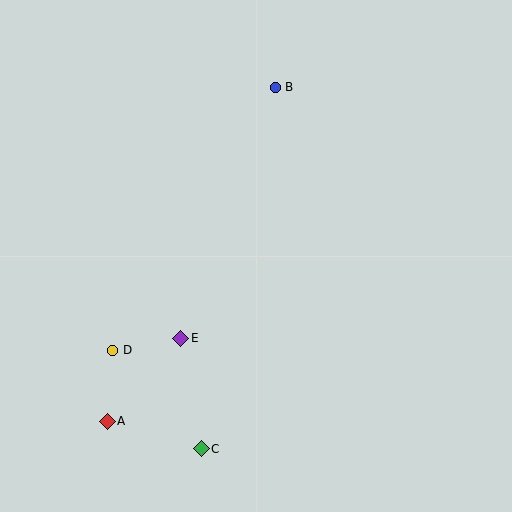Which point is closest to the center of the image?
Point E at (181, 338) is closest to the center.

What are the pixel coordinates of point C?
Point C is at (201, 449).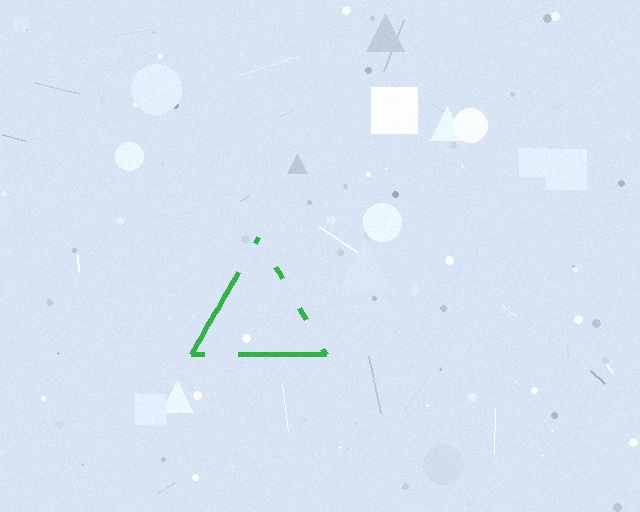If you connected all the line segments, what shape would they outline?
They would outline a triangle.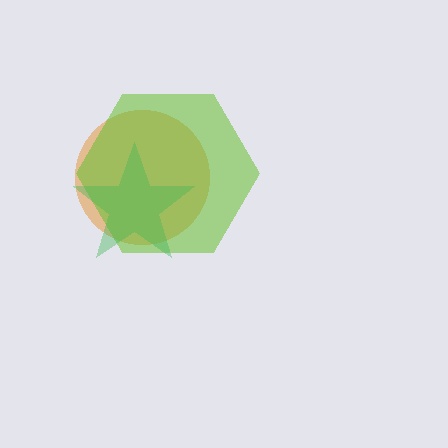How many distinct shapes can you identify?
There are 3 distinct shapes: an orange circle, a lime hexagon, a green star.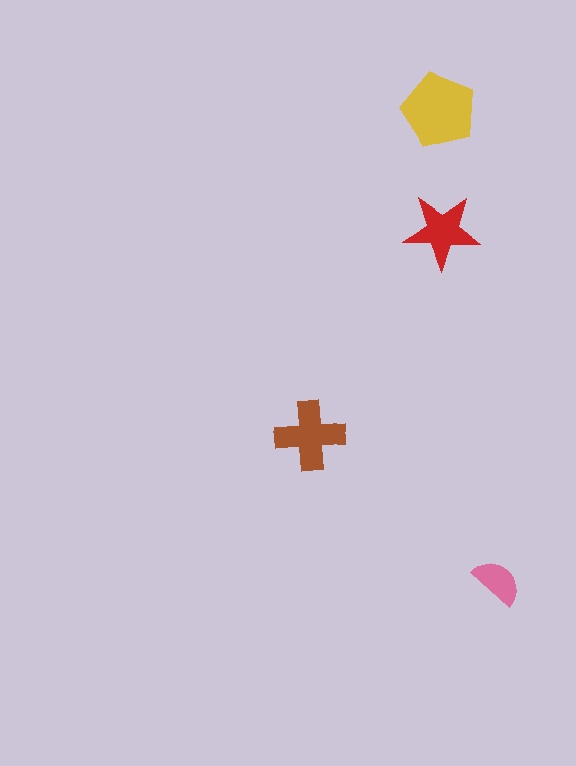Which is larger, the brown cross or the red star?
The brown cross.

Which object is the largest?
The yellow pentagon.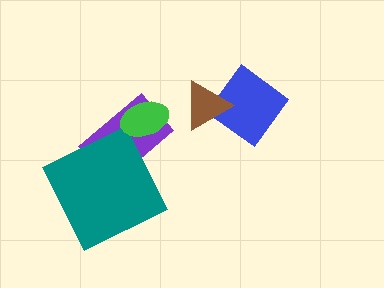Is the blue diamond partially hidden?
Yes, it is partially covered by another shape.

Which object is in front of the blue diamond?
The brown triangle is in front of the blue diamond.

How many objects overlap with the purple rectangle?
2 objects overlap with the purple rectangle.